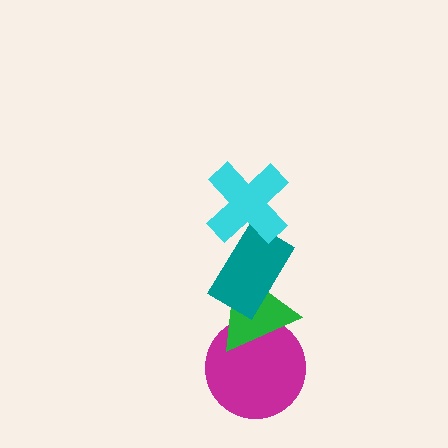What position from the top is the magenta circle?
The magenta circle is 4th from the top.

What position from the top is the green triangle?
The green triangle is 3rd from the top.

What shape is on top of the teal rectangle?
The cyan cross is on top of the teal rectangle.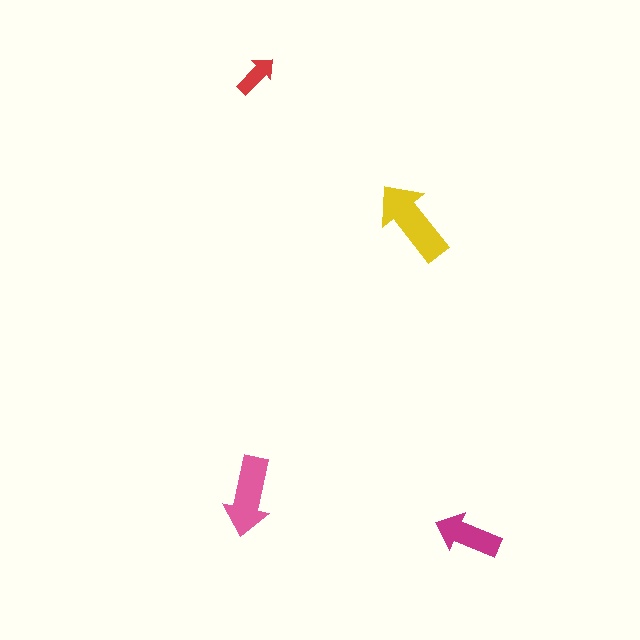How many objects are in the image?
There are 4 objects in the image.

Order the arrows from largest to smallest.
the yellow one, the pink one, the magenta one, the red one.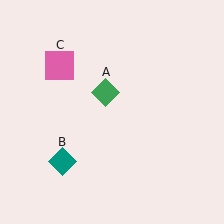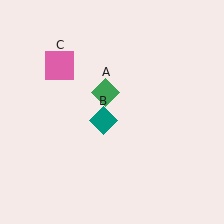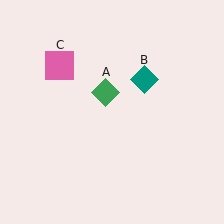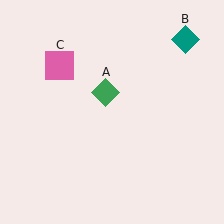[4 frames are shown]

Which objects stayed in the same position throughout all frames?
Green diamond (object A) and pink square (object C) remained stationary.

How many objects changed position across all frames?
1 object changed position: teal diamond (object B).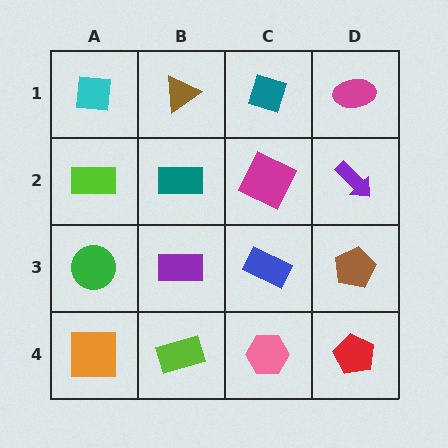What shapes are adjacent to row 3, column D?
A purple arrow (row 2, column D), a red pentagon (row 4, column D), a blue rectangle (row 3, column C).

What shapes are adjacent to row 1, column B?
A teal rectangle (row 2, column B), a cyan square (row 1, column A), a teal diamond (row 1, column C).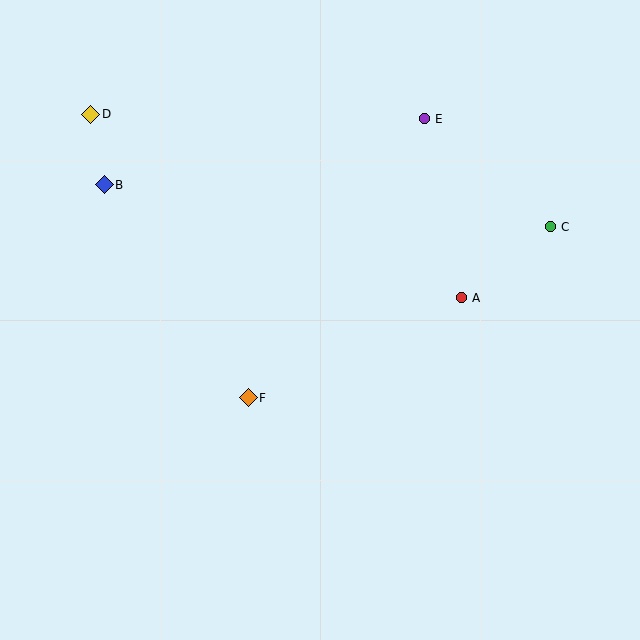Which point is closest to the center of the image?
Point F at (248, 398) is closest to the center.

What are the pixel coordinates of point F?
Point F is at (248, 398).